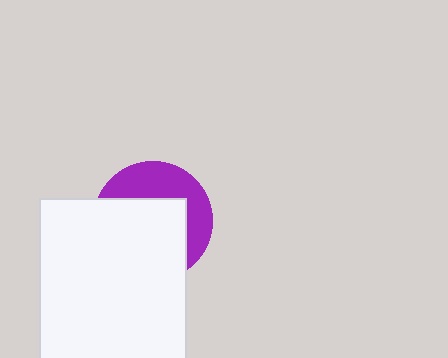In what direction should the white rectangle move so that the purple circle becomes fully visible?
The white rectangle should move toward the lower-left. That is the shortest direction to clear the overlap and leave the purple circle fully visible.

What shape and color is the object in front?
The object in front is a white rectangle.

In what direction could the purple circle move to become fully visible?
The purple circle could move toward the upper-right. That would shift it out from behind the white rectangle entirely.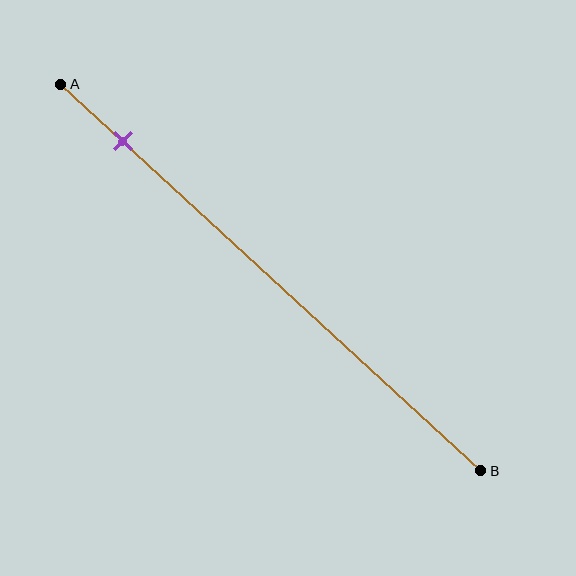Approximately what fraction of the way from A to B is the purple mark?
The purple mark is approximately 15% of the way from A to B.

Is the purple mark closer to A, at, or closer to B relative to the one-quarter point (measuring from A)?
The purple mark is closer to point A than the one-quarter point of segment AB.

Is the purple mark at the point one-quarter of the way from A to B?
No, the mark is at about 15% from A, not at the 25% one-quarter point.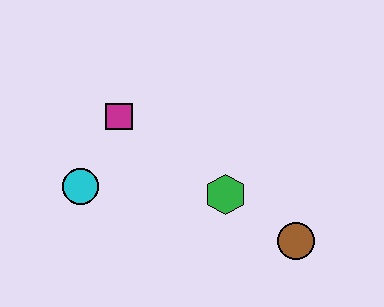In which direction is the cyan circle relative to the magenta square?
The cyan circle is below the magenta square.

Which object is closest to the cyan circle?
The magenta square is closest to the cyan circle.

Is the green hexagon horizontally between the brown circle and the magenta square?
Yes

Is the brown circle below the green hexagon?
Yes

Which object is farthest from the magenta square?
The brown circle is farthest from the magenta square.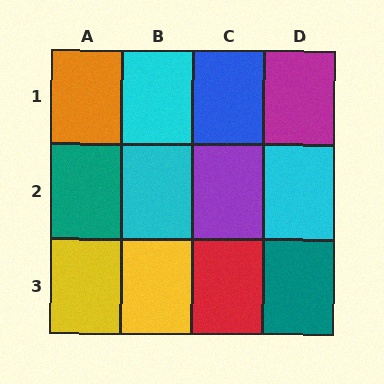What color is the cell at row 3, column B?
Yellow.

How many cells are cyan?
3 cells are cyan.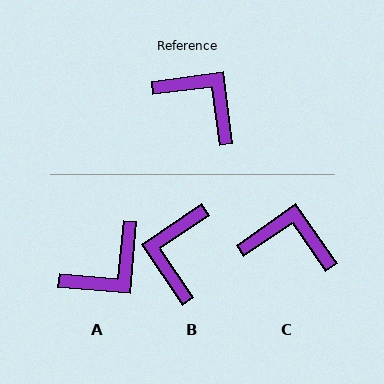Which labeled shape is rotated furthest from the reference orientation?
B, about 117 degrees away.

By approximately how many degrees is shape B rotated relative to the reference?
Approximately 117 degrees counter-clockwise.